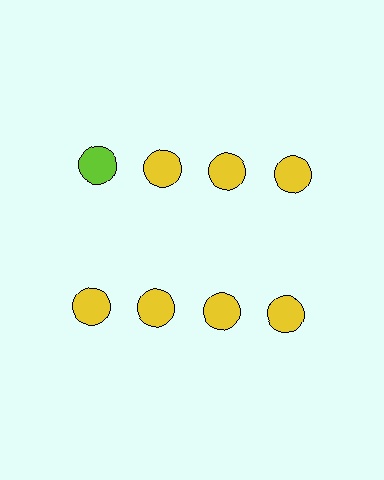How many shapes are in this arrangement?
There are 8 shapes arranged in a grid pattern.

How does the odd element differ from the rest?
It has a different color: lime instead of yellow.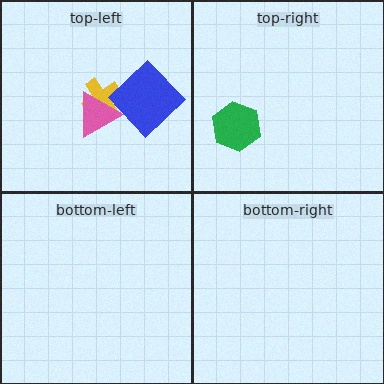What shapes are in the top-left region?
The yellow cross, the pink triangle, the blue diamond.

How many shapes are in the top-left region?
3.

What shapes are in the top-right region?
The green hexagon.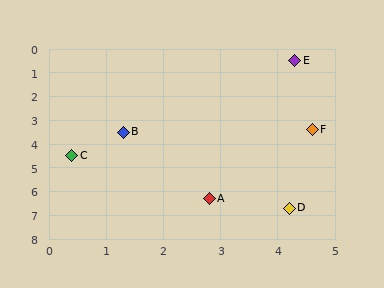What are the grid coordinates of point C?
Point C is at approximately (0.4, 4.5).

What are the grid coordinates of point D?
Point D is at approximately (4.2, 6.7).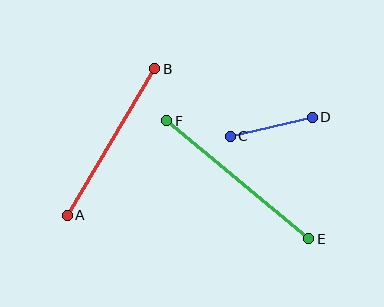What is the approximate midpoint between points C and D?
The midpoint is at approximately (271, 127) pixels.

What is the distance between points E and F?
The distance is approximately 184 pixels.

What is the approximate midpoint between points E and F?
The midpoint is at approximately (238, 180) pixels.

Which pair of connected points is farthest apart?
Points E and F are farthest apart.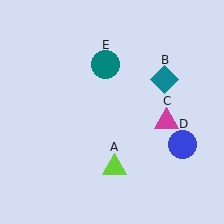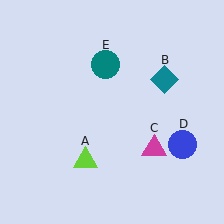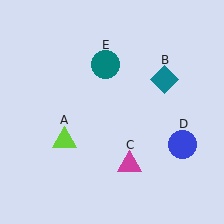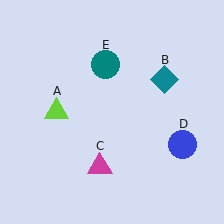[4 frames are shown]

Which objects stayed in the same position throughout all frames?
Teal diamond (object B) and blue circle (object D) and teal circle (object E) remained stationary.